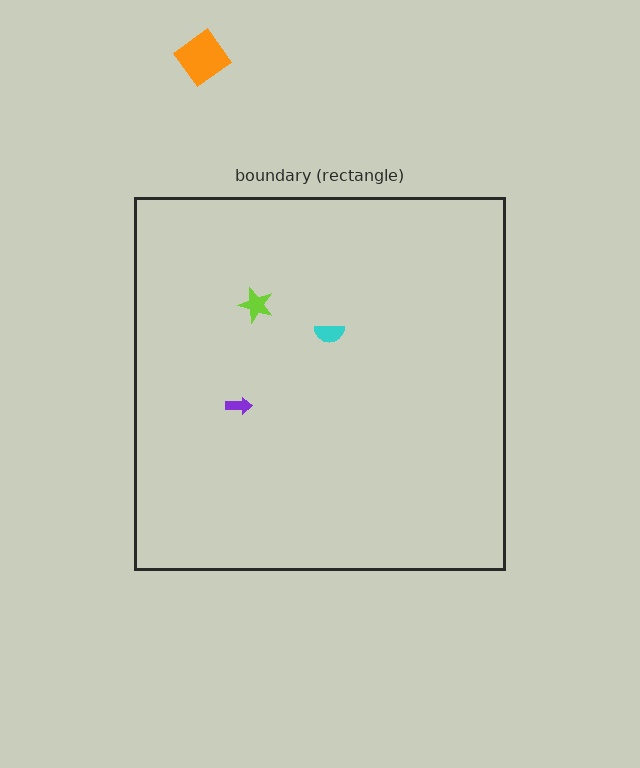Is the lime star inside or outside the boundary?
Inside.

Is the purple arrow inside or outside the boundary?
Inside.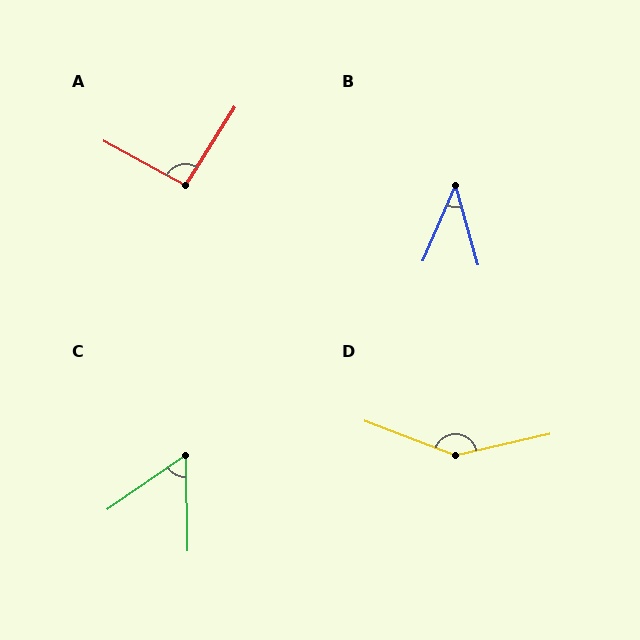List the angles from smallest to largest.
B (39°), C (56°), A (94°), D (146°).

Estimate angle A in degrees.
Approximately 94 degrees.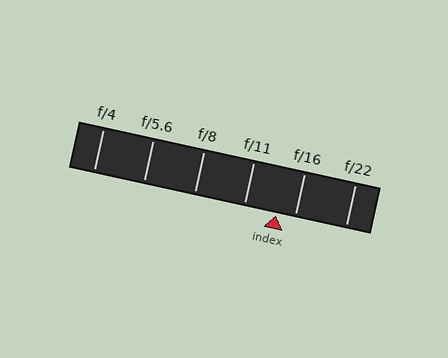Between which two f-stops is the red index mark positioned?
The index mark is between f/11 and f/16.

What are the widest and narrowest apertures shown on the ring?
The widest aperture shown is f/4 and the narrowest is f/22.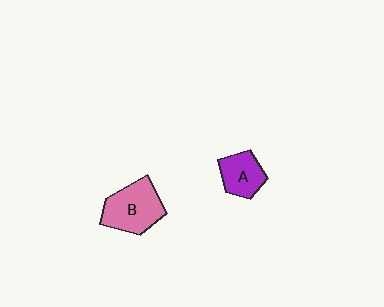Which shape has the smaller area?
Shape A (purple).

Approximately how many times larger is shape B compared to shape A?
Approximately 1.5 times.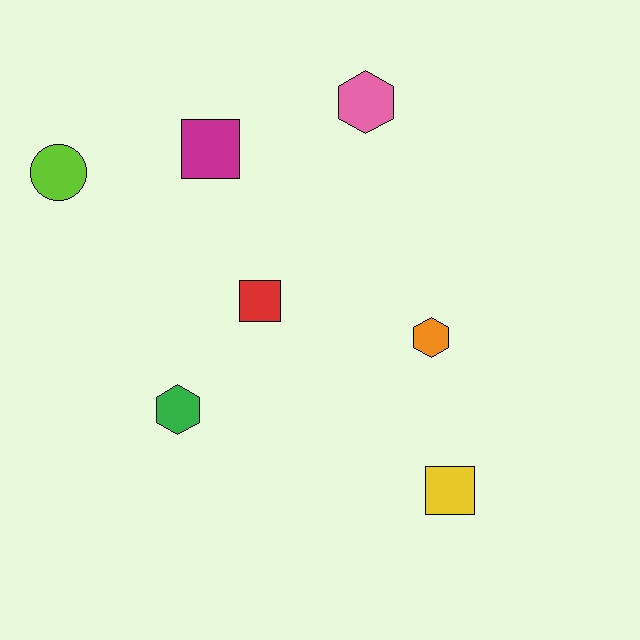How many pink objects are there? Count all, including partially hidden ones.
There is 1 pink object.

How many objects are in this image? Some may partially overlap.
There are 7 objects.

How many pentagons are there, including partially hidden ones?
There are no pentagons.